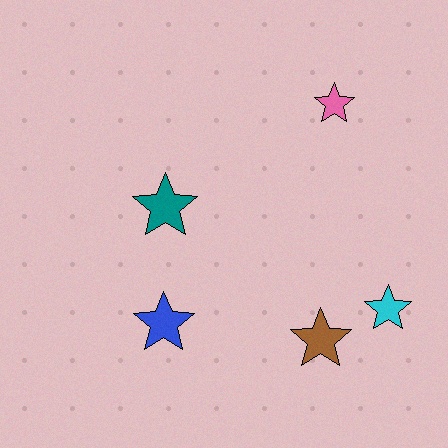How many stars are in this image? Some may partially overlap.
There are 5 stars.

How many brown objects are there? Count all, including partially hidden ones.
There is 1 brown object.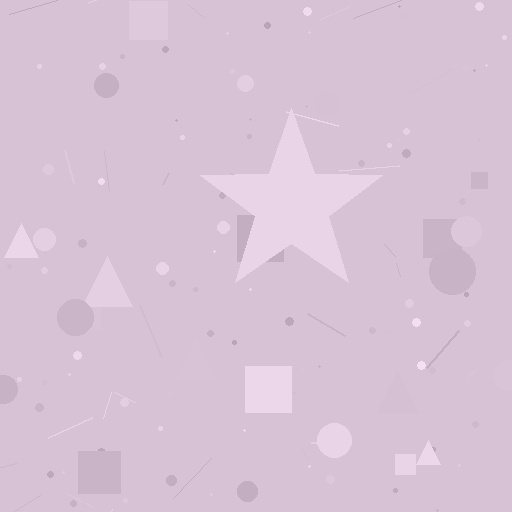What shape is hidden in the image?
A star is hidden in the image.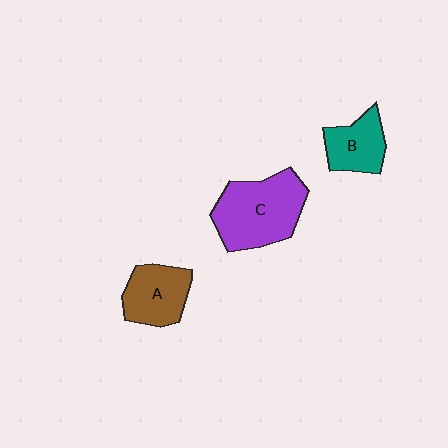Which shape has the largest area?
Shape C (purple).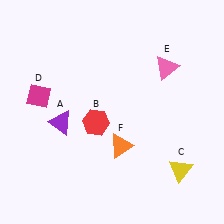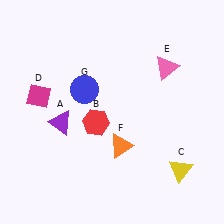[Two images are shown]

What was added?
A blue circle (G) was added in Image 2.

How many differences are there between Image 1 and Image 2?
There is 1 difference between the two images.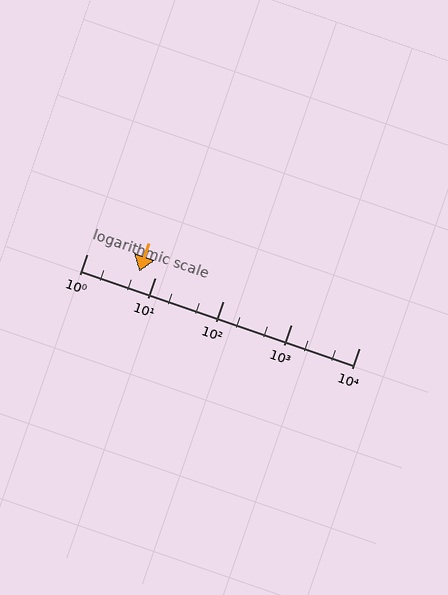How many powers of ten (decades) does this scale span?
The scale spans 4 decades, from 1 to 10000.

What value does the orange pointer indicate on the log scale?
The pointer indicates approximately 5.9.